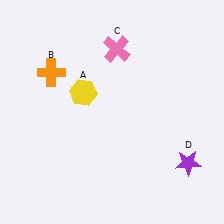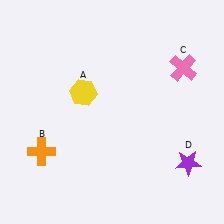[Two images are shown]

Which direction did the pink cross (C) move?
The pink cross (C) moved right.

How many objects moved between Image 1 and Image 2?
2 objects moved between the two images.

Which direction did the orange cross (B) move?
The orange cross (B) moved down.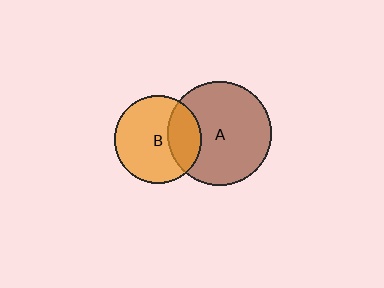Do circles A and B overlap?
Yes.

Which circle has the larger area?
Circle A (brown).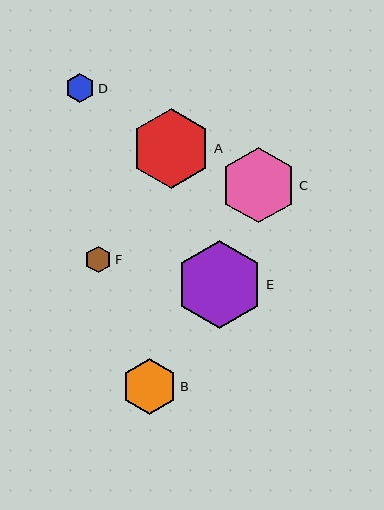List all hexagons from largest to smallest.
From largest to smallest: E, A, C, B, D, F.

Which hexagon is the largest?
Hexagon E is the largest with a size of approximately 88 pixels.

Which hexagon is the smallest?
Hexagon F is the smallest with a size of approximately 27 pixels.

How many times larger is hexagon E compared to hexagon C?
Hexagon E is approximately 1.2 times the size of hexagon C.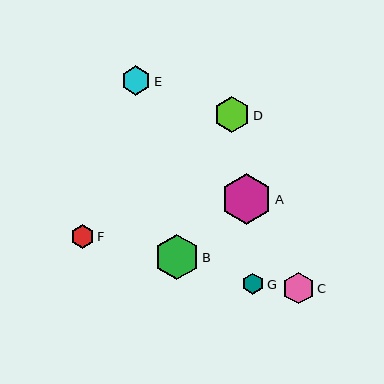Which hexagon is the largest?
Hexagon A is the largest with a size of approximately 50 pixels.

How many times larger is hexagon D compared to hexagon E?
Hexagon D is approximately 1.2 times the size of hexagon E.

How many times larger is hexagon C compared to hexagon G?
Hexagon C is approximately 1.5 times the size of hexagon G.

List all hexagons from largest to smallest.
From largest to smallest: A, B, D, C, E, F, G.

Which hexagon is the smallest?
Hexagon G is the smallest with a size of approximately 21 pixels.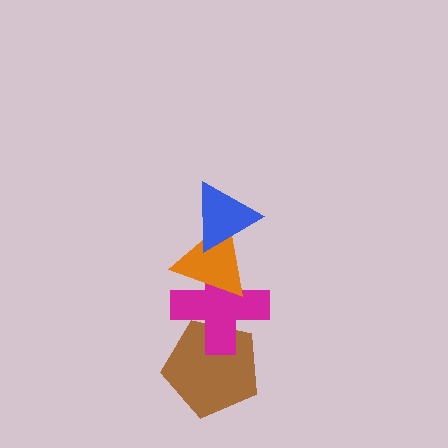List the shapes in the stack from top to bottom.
From top to bottom: the blue triangle, the orange triangle, the magenta cross, the brown pentagon.